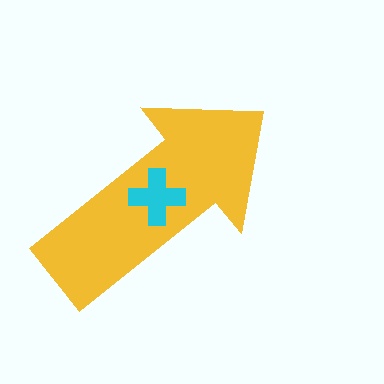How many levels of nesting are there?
2.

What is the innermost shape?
The cyan cross.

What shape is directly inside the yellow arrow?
The cyan cross.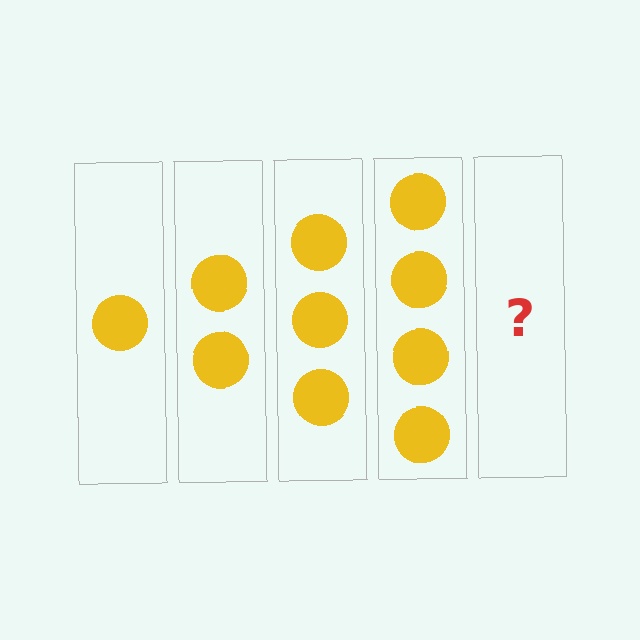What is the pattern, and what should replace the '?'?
The pattern is that each step adds one more circle. The '?' should be 5 circles.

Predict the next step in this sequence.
The next step is 5 circles.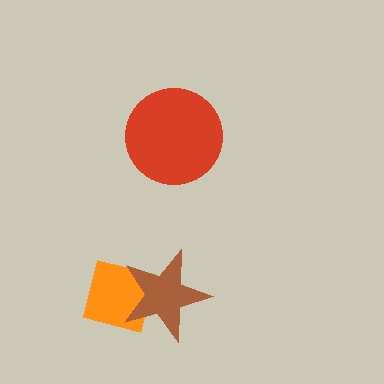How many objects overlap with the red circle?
0 objects overlap with the red circle.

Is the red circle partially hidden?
No, no other shape covers it.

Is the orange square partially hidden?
Yes, it is partially covered by another shape.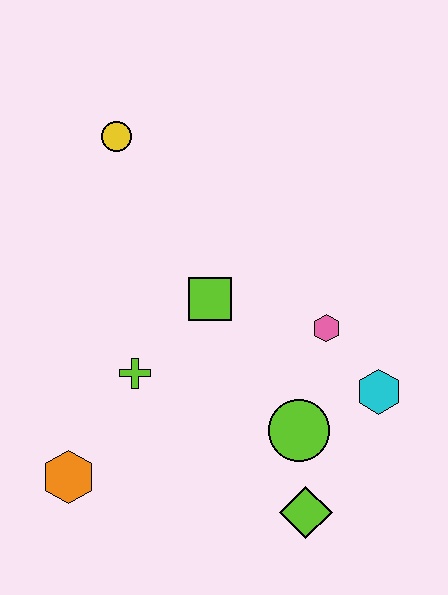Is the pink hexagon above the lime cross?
Yes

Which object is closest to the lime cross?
The lime square is closest to the lime cross.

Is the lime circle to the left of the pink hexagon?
Yes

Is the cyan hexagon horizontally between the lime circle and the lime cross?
No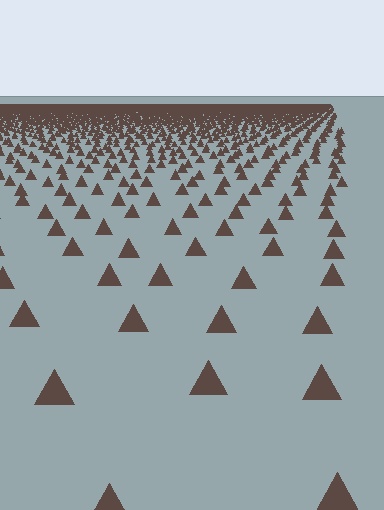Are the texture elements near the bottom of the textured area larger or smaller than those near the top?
Larger. Near the bottom, elements are closer to the viewer and appear at a bigger on-screen size.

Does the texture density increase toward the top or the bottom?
Density increases toward the top.